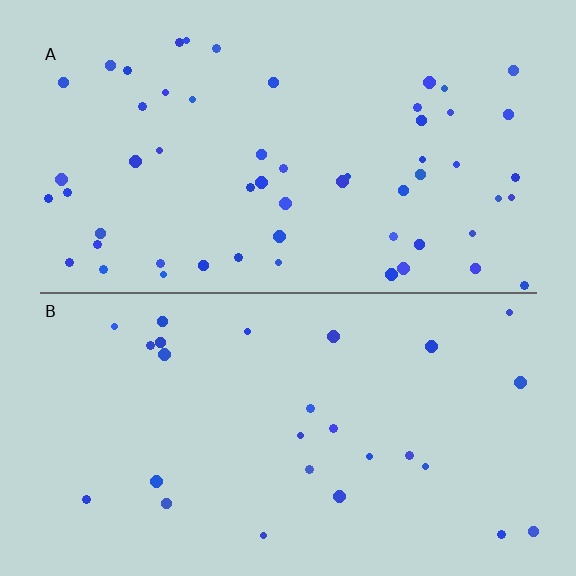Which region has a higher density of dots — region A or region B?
A (the top).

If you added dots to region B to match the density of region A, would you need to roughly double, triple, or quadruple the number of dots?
Approximately double.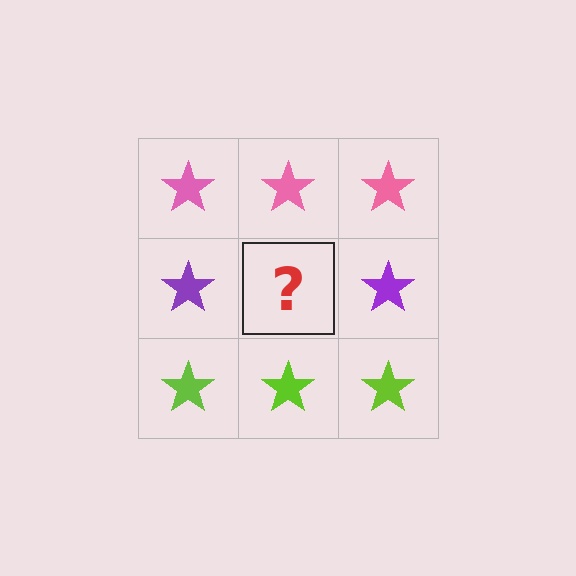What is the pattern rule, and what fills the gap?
The rule is that each row has a consistent color. The gap should be filled with a purple star.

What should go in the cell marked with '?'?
The missing cell should contain a purple star.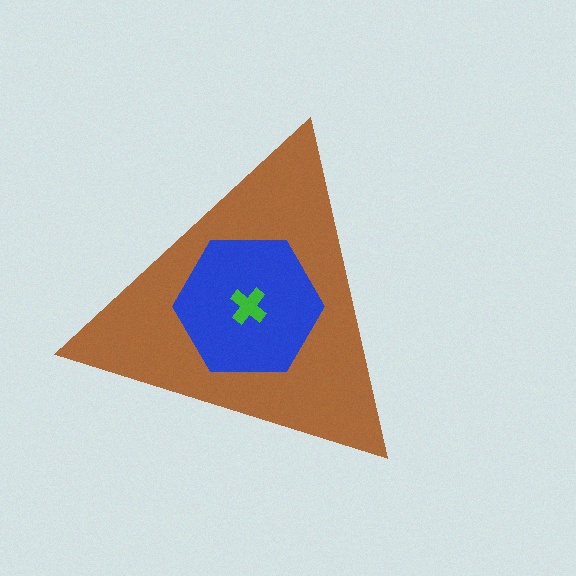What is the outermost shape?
The brown triangle.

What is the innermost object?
The green cross.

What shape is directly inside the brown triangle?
The blue hexagon.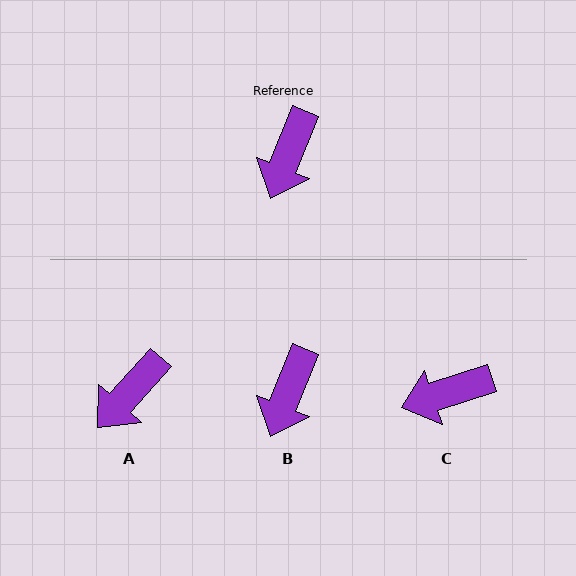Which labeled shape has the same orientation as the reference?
B.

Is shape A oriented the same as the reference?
No, it is off by about 20 degrees.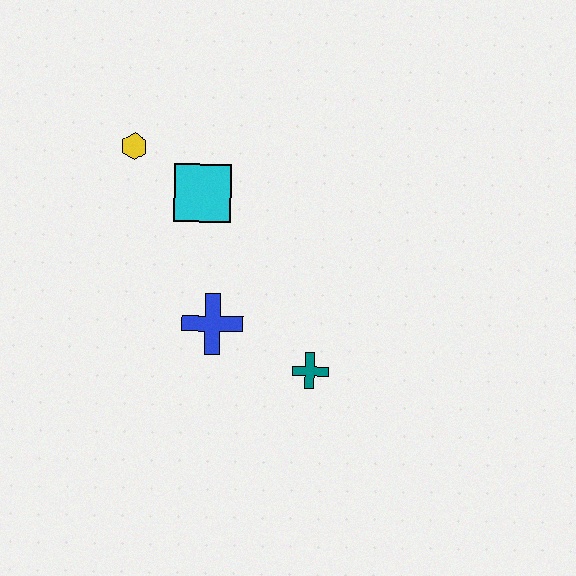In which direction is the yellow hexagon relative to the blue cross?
The yellow hexagon is above the blue cross.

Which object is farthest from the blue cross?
The yellow hexagon is farthest from the blue cross.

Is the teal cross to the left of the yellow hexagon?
No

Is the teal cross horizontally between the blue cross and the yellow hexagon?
No